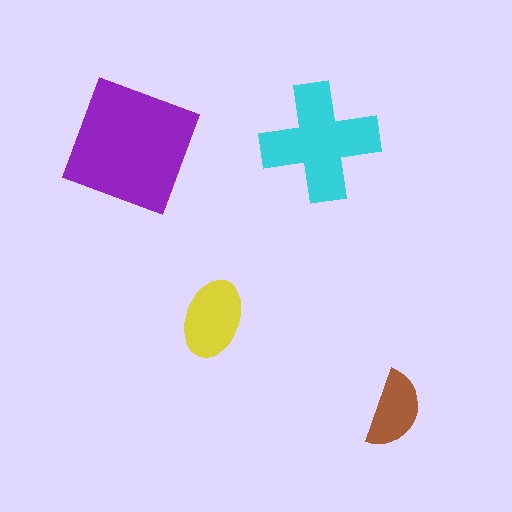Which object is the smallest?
The brown semicircle.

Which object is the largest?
The purple square.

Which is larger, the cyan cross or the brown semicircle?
The cyan cross.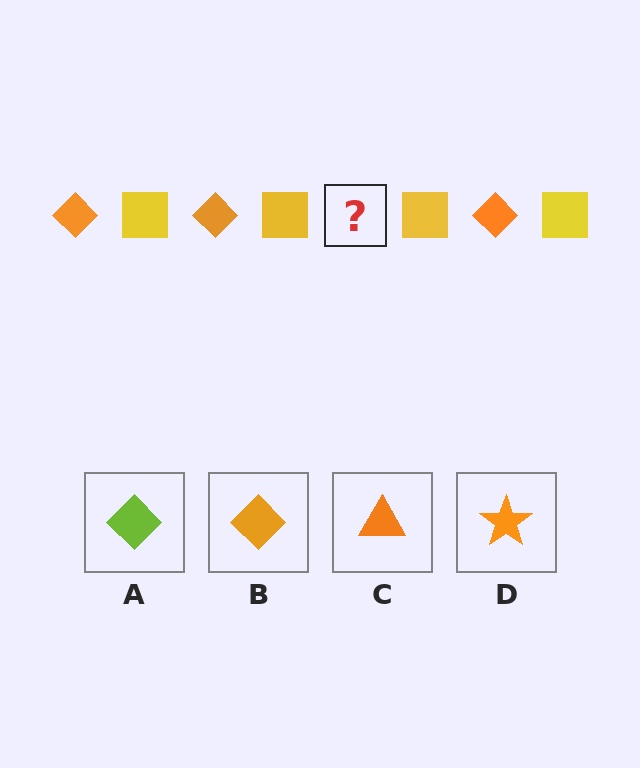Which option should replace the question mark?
Option B.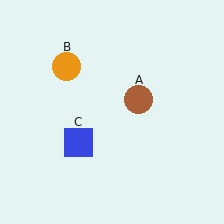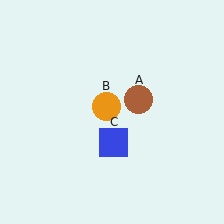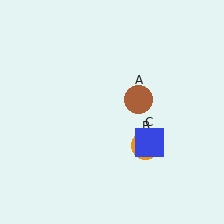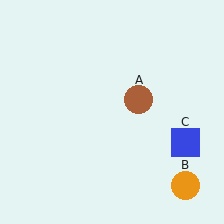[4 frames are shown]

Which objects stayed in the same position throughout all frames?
Brown circle (object A) remained stationary.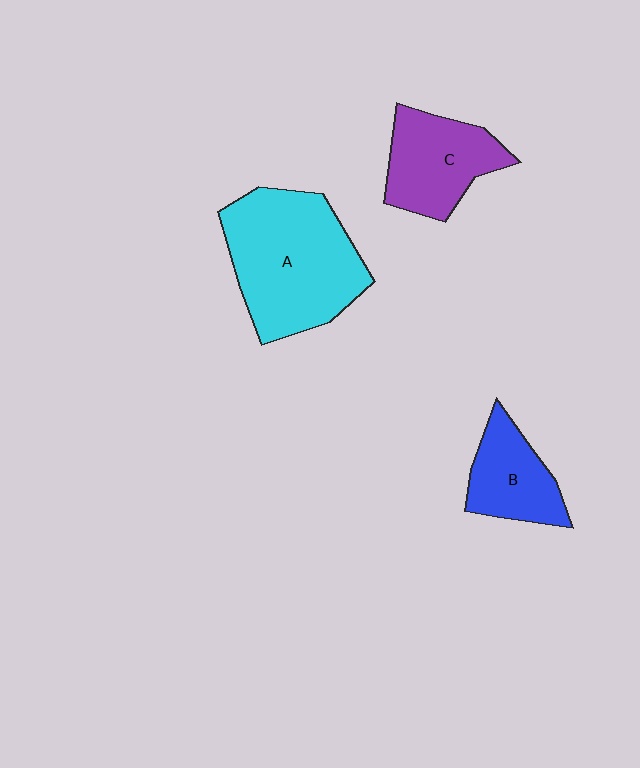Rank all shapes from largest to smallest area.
From largest to smallest: A (cyan), C (purple), B (blue).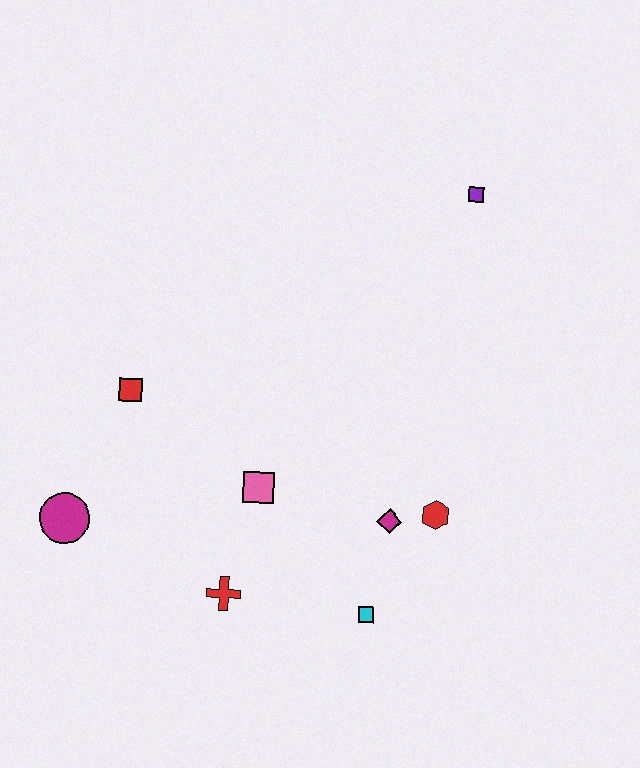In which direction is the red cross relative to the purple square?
The red cross is below the purple square.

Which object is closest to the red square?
The magenta circle is closest to the red square.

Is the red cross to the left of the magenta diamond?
Yes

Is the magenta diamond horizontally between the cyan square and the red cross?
No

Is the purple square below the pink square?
No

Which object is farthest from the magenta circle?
The purple square is farthest from the magenta circle.